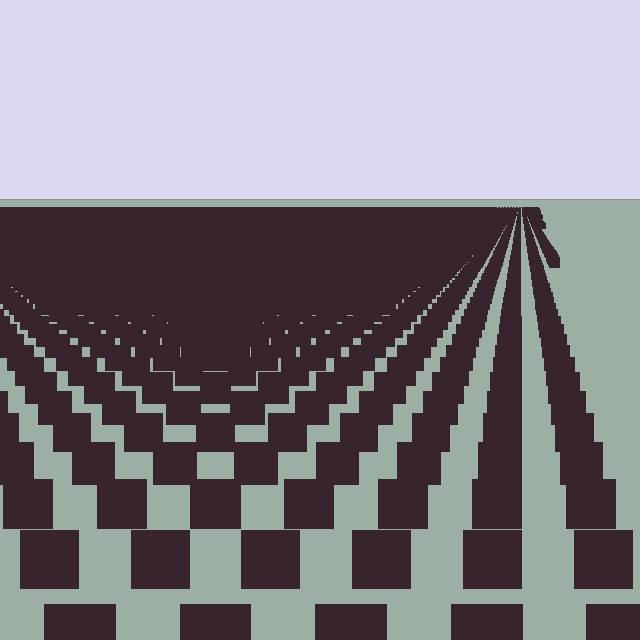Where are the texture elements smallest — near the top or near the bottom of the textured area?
Near the top.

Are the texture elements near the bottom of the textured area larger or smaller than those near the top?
Larger. Near the bottom, elements are closer to the viewer and appear at a bigger on-screen size.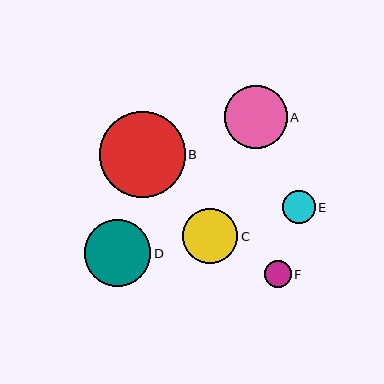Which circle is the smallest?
Circle F is the smallest with a size of approximately 27 pixels.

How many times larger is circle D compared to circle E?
Circle D is approximately 2.0 times the size of circle E.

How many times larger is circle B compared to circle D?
Circle B is approximately 1.3 times the size of circle D.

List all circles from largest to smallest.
From largest to smallest: B, D, A, C, E, F.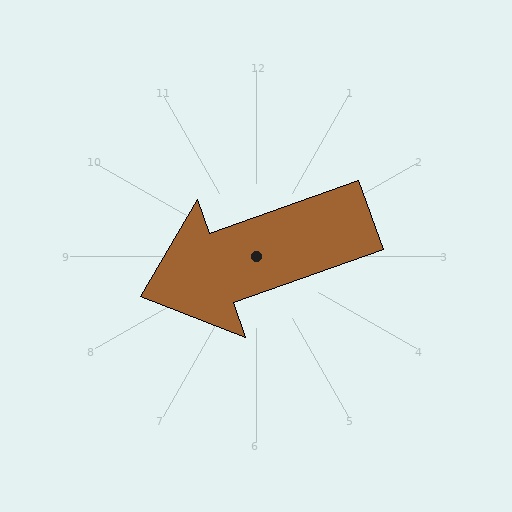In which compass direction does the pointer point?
West.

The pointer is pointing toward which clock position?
Roughly 8 o'clock.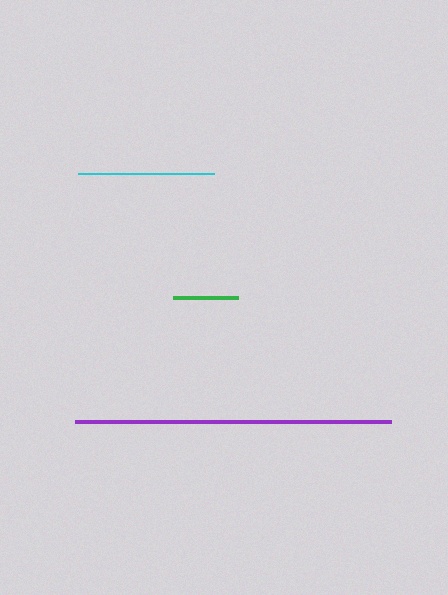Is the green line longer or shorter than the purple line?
The purple line is longer than the green line.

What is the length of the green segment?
The green segment is approximately 65 pixels long.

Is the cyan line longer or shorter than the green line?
The cyan line is longer than the green line.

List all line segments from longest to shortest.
From longest to shortest: purple, cyan, green.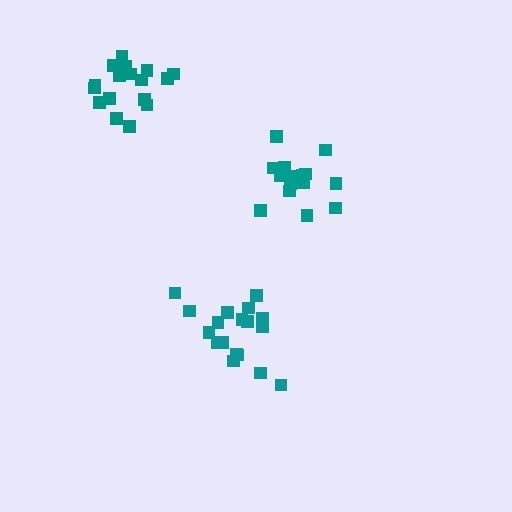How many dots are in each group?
Group 1: 18 dots, Group 2: 16 dots, Group 3: 18 dots (52 total).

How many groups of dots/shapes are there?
There are 3 groups.